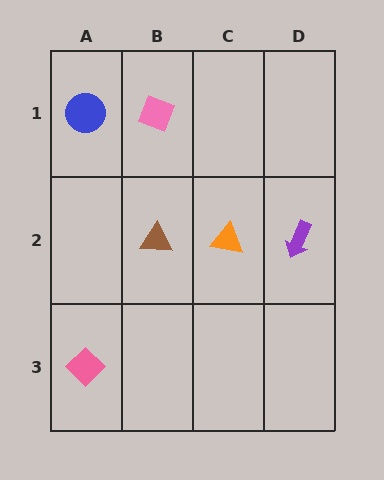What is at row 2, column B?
A brown triangle.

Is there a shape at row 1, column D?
No, that cell is empty.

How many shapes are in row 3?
1 shape.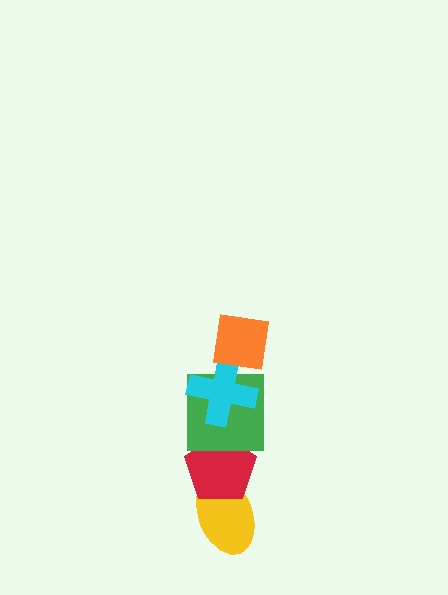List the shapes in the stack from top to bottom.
From top to bottom: the orange square, the cyan cross, the green square, the red pentagon, the yellow ellipse.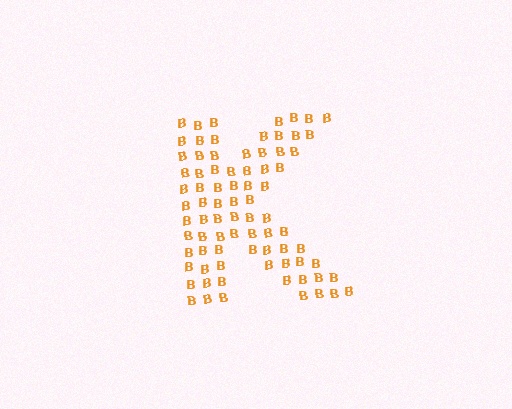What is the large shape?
The large shape is the letter K.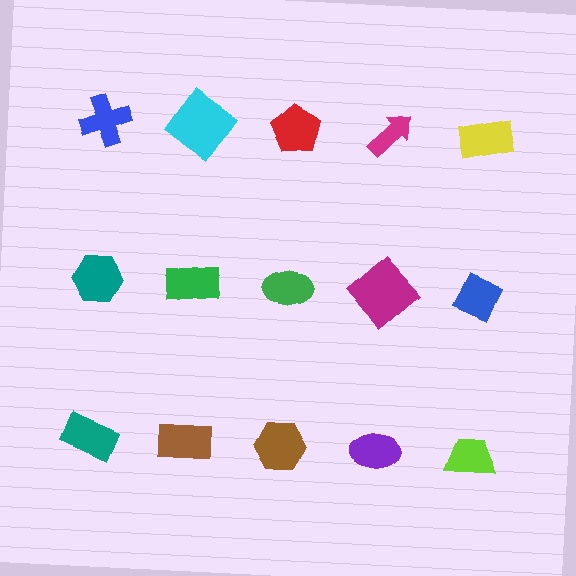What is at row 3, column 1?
A teal rectangle.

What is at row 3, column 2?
A brown rectangle.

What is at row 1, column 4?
A magenta arrow.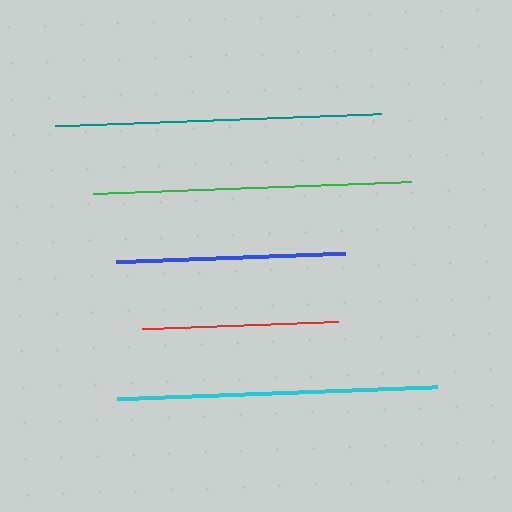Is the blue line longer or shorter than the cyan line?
The cyan line is longer than the blue line.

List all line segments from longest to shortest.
From longest to shortest: teal, cyan, green, blue, red.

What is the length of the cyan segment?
The cyan segment is approximately 320 pixels long.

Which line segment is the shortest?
The red line is the shortest at approximately 195 pixels.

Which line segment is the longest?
The teal line is the longest at approximately 326 pixels.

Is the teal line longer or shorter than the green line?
The teal line is longer than the green line.